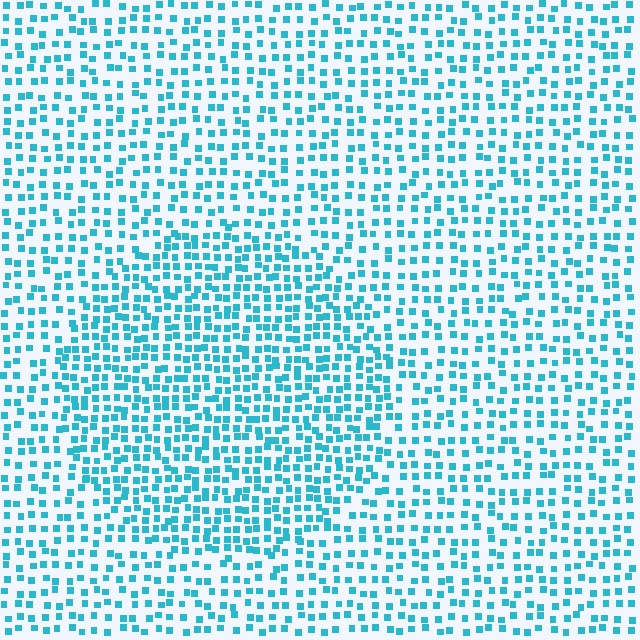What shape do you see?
I see a circle.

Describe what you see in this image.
The image contains small cyan elements arranged at two different densities. A circle-shaped region is visible where the elements are more densely packed than the surrounding area.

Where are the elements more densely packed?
The elements are more densely packed inside the circle boundary.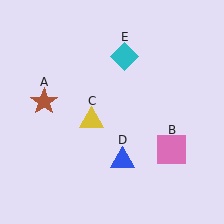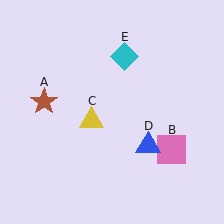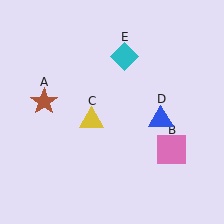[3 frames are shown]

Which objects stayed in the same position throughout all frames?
Brown star (object A) and pink square (object B) and yellow triangle (object C) and cyan diamond (object E) remained stationary.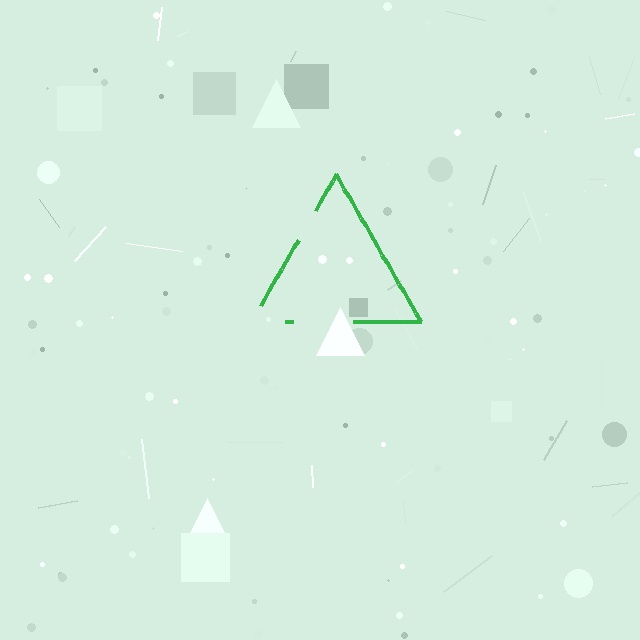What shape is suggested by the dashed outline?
The dashed outline suggests a triangle.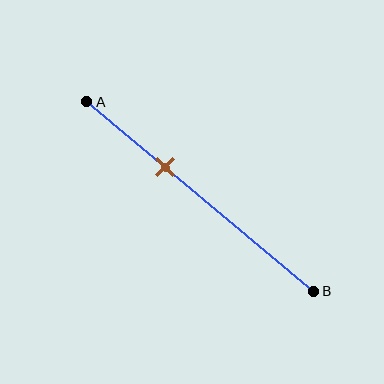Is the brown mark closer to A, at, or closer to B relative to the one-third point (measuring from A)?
The brown mark is approximately at the one-third point of segment AB.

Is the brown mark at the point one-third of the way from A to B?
Yes, the mark is approximately at the one-third point.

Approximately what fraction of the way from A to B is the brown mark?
The brown mark is approximately 35% of the way from A to B.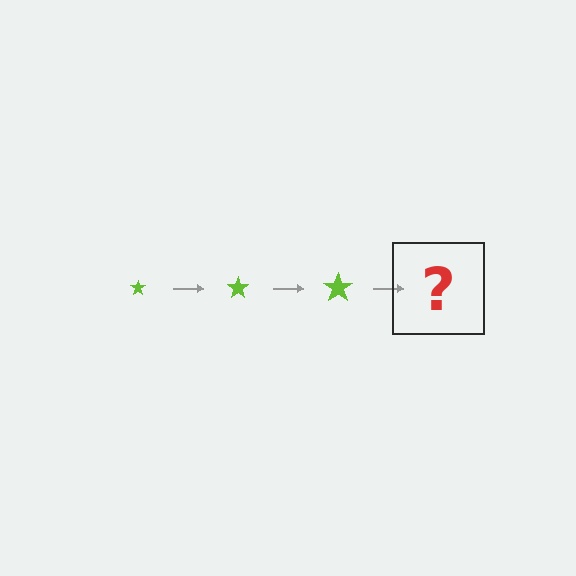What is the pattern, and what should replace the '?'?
The pattern is that the star gets progressively larger each step. The '?' should be a lime star, larger than the previous one.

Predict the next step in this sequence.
The next step is a lime star, larger than the previous one.